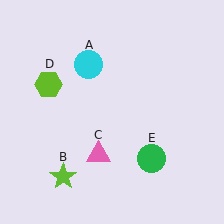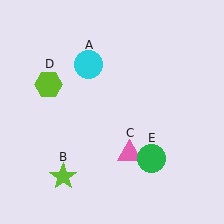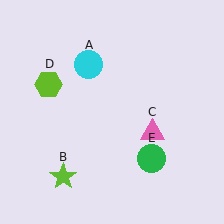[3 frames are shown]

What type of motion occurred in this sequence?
The pink triangle (object C) rotated counterclockwise around the center of the scene.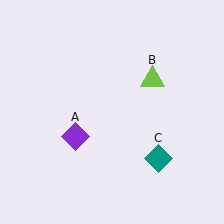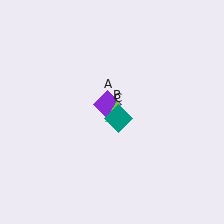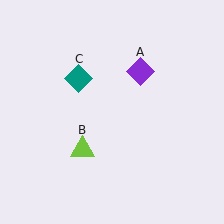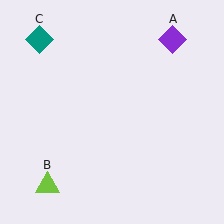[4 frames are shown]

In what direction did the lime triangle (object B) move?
The lime triangle (object B) moved down and to the left.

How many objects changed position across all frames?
3 objects changed position: purple diamond (object A), lime triangle (object B), teal diamond (object C).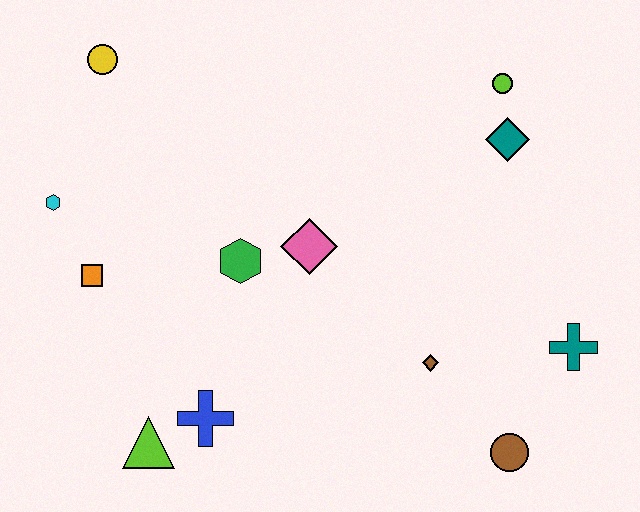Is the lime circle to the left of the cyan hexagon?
No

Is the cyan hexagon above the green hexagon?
Yes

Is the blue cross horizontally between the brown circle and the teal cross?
No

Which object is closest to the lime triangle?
The blue cross is closest to the lime triangle.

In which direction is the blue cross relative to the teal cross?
The blue cross is to the left of the teal cross.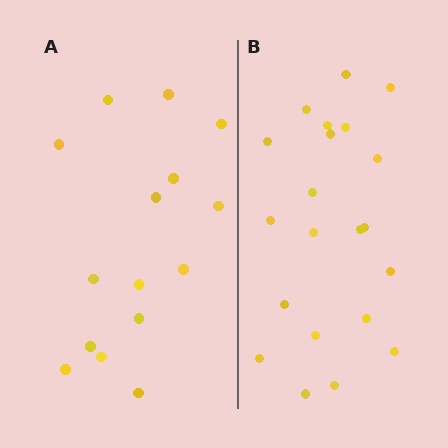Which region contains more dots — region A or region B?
Region B (the right region) has more dots.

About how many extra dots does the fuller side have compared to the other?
Region B has about 6 more dots than region A.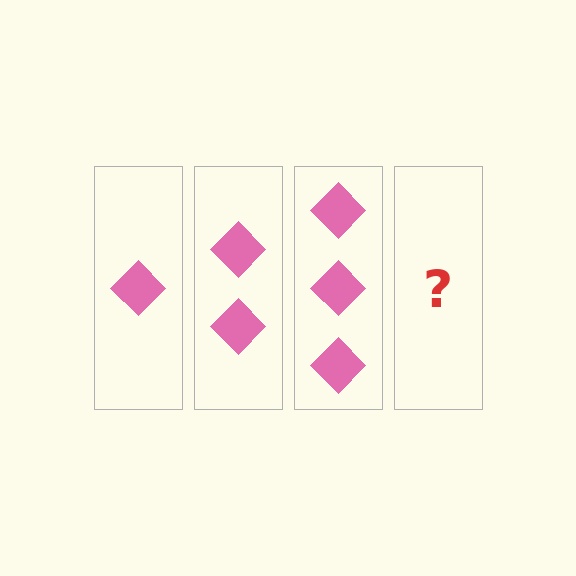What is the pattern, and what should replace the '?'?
The pattern is that each step adds one more diamond. The '?' should be 4 diamonds.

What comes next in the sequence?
The next element should be 4 diamonds.